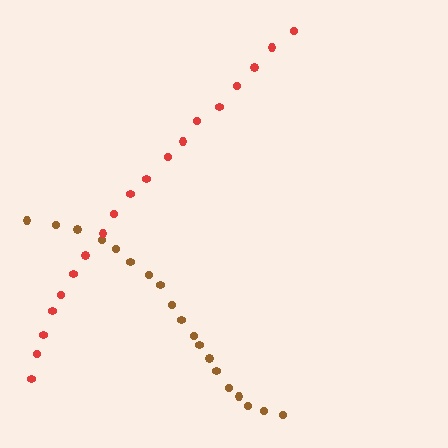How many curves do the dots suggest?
There are 2 distinct paths.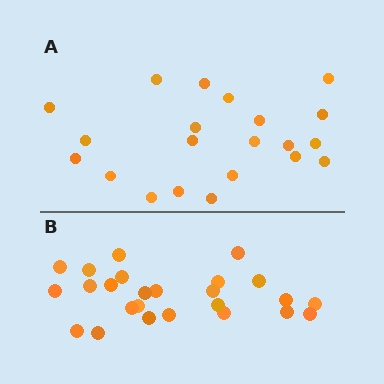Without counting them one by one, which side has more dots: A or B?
Region B (the bottom region) has more dots.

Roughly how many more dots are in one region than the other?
Region B has about 4 more dots than region A.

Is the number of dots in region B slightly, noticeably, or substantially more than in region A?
Region B has only slightly more — the two regions are fairly close. The ratio is roughly 1.2 to 1.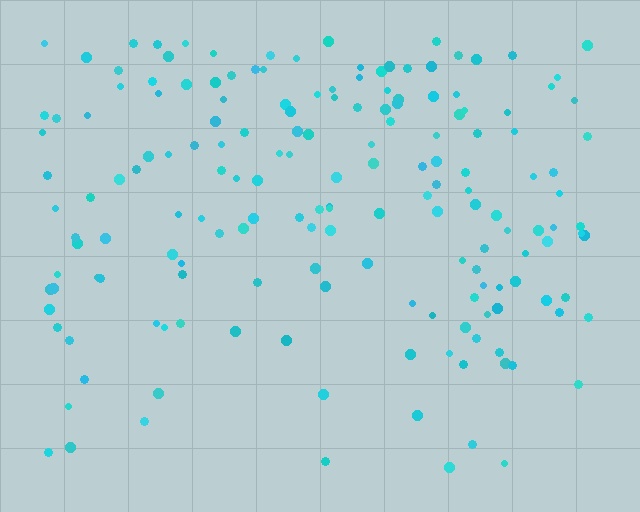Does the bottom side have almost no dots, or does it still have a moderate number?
Still a moderate number, just noticeably fewer than the top.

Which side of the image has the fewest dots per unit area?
The bottom.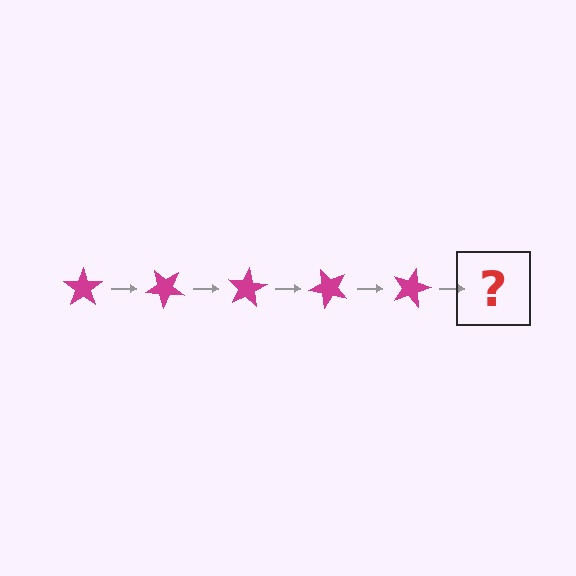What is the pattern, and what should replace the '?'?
The pattern is that the star rotates 40 degrees each step. The '?' should be a magenta star rotated 200 degrees.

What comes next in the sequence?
The next element should be a magenta star rotated 200 degrees.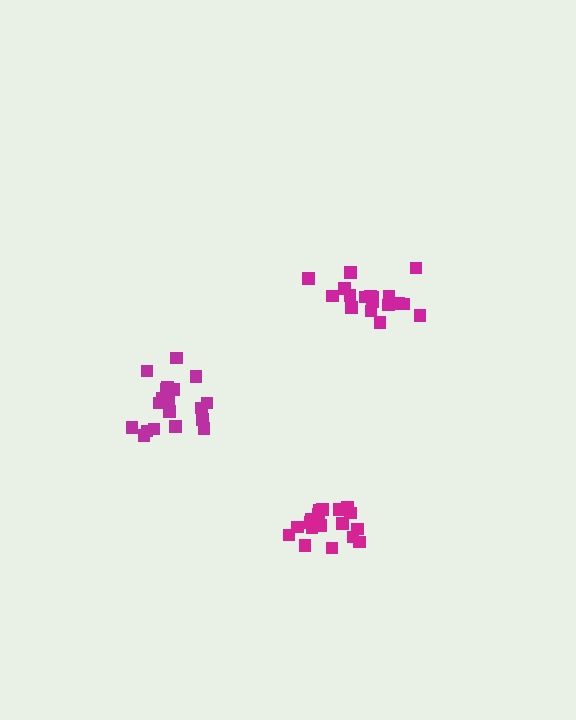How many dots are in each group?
Group 1: 20 dots, Group 2: 19 dots, Group 3: 18 dots (57 total).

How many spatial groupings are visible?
There are 3 spatial groupings.